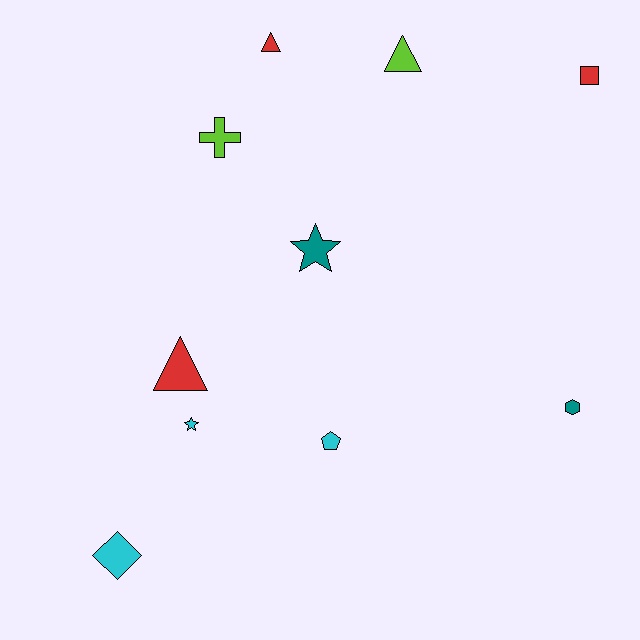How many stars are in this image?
There are 2 stars.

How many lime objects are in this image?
There are 2 lime objects.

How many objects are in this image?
There are 10 objects.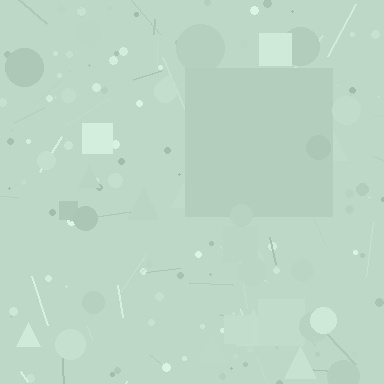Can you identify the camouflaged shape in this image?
The camouflaged shape is a square.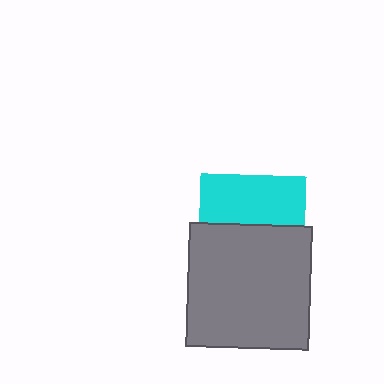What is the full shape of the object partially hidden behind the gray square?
The partially hidden object is a cyan square.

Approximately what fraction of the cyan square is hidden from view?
Roughly 55% of the cyan square is hidden behind the gray square.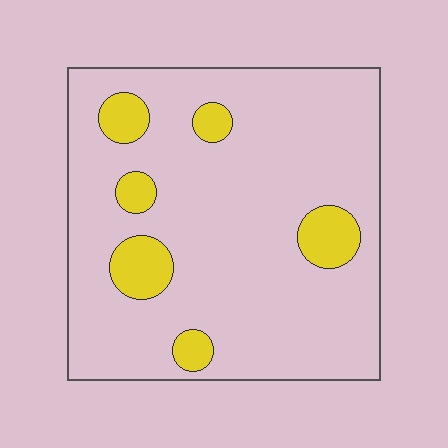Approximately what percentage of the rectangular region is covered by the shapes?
Approximately 15%.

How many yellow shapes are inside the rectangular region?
6.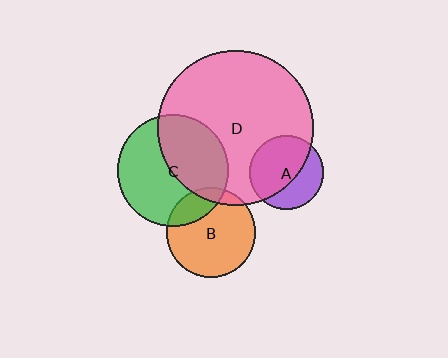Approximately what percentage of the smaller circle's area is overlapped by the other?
Approximately 65%.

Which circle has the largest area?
Circle D (pink).